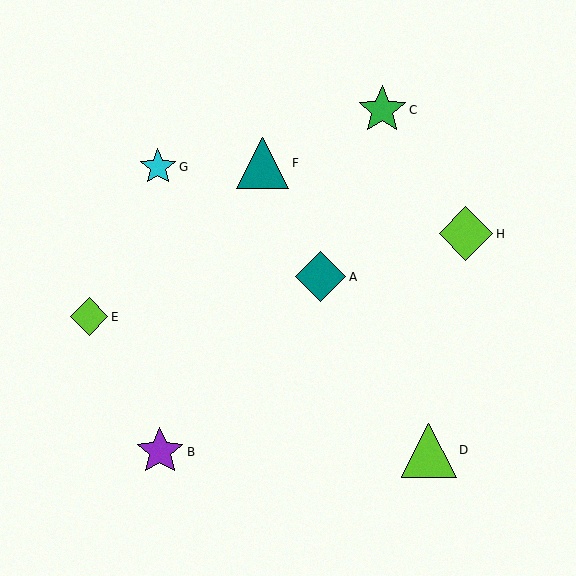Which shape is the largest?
The lime triangle (labeled D) is the largest.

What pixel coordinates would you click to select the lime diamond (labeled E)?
Click at (89, 317) to select the lime diamond E.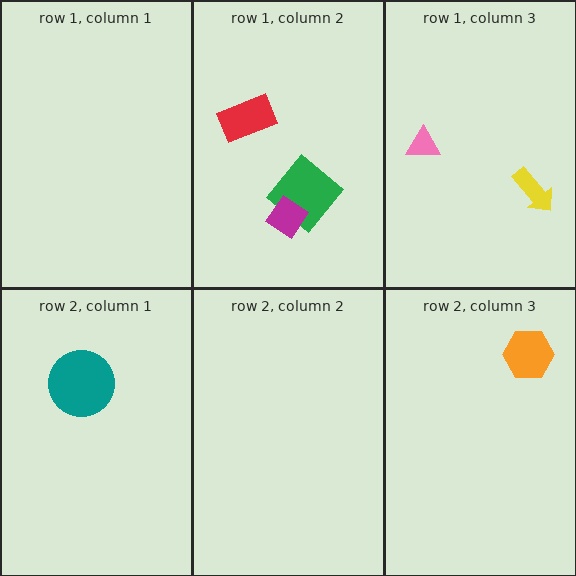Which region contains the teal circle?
The row 2, column 1 region.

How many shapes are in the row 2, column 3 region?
1.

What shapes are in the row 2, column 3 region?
The orange hexagon.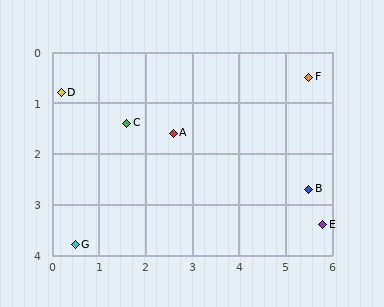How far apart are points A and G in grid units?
Points A and G are about 3.0 grid units apart.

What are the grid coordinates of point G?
Point G is at approximately (0.5, 3.8).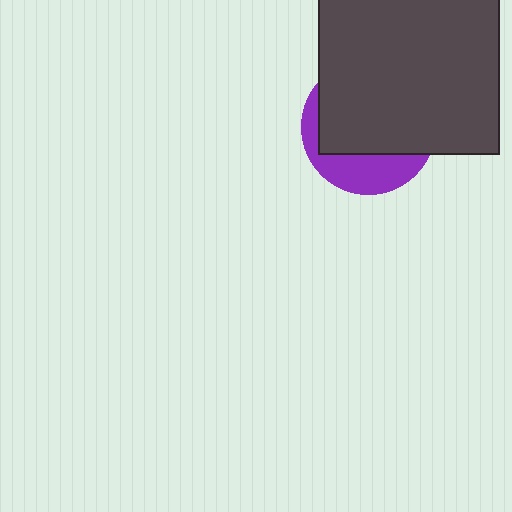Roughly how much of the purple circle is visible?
A small part of it is visible (roughly 30%).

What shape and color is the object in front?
The object in front is a dark gray square.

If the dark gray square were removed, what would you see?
You would see the complete purple circle.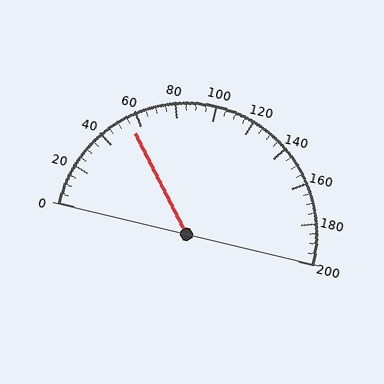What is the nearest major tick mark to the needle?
The nearest major tick mark is 60.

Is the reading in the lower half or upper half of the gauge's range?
The reading is in the lower half of the range (0 to 200).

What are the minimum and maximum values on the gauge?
The gauge ranges from 0 to 200.